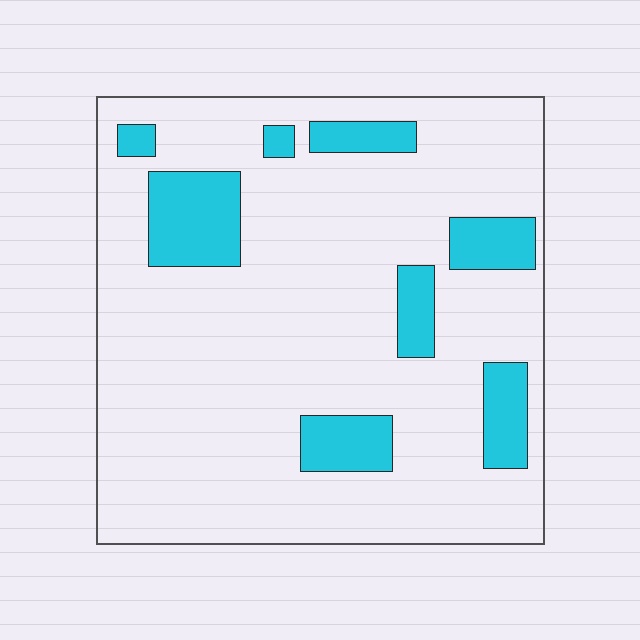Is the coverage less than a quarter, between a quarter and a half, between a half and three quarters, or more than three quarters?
Less than a quarter.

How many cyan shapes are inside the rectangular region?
8.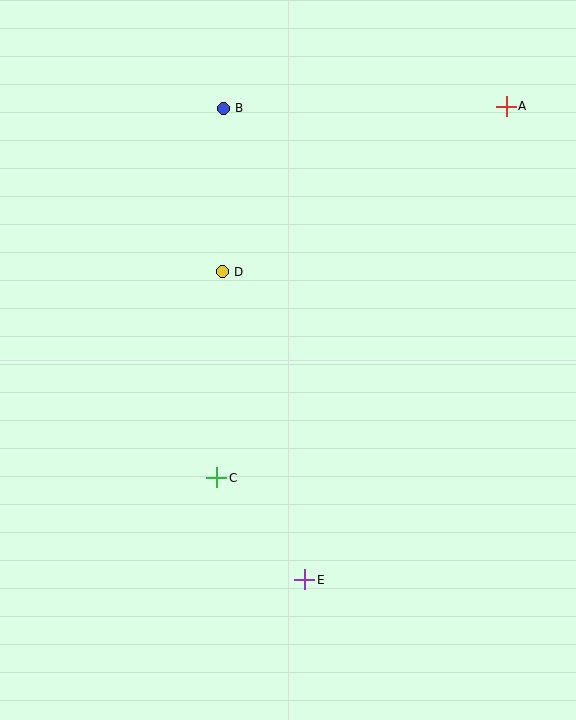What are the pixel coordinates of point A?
Point A is at (506, 106).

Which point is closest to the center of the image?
Point D at (222, 272) is closest to the center.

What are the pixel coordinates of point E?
Point E is at (305, 580).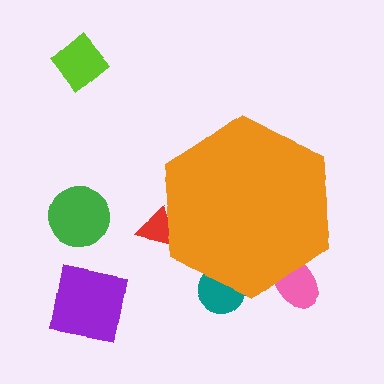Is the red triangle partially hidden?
Yes, the red triangle is partially hidden behind the orange hexagon.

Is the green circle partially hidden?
No, the green circle is fully visible.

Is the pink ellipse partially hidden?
Yes, the pink ellipse is partially hidden behind the orange hexagon.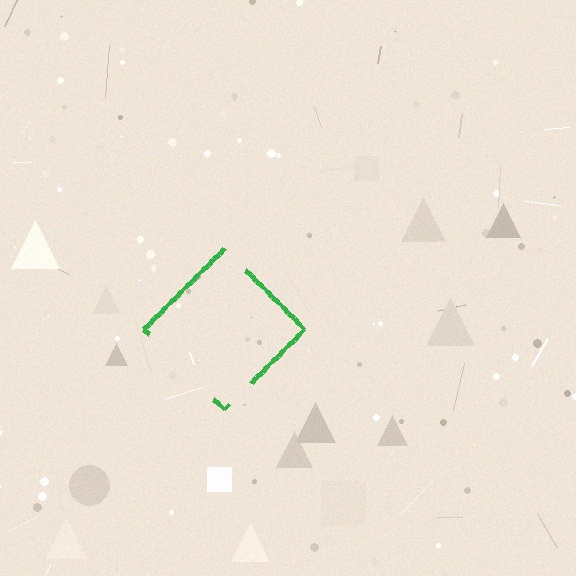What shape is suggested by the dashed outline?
The dashed outline suggests a diamond.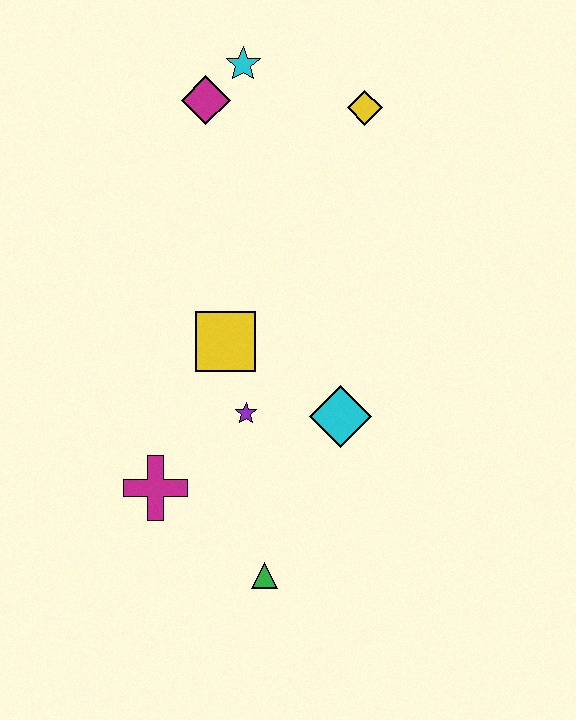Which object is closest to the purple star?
The yellow square is closest to the purple star.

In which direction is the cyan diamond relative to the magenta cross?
The cyan diamond is to the right of the magenta cross.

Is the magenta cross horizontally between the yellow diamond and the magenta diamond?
No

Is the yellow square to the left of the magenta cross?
No